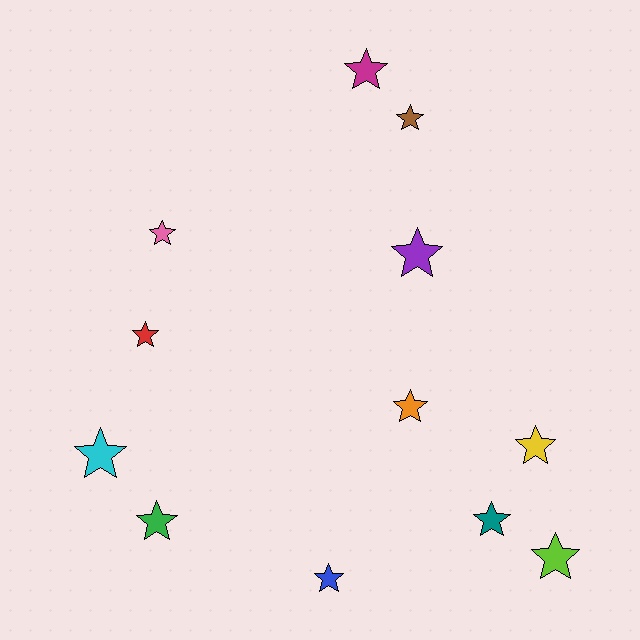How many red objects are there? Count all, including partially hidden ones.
There is 1 red object.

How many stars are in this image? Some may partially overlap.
There are 12 stars.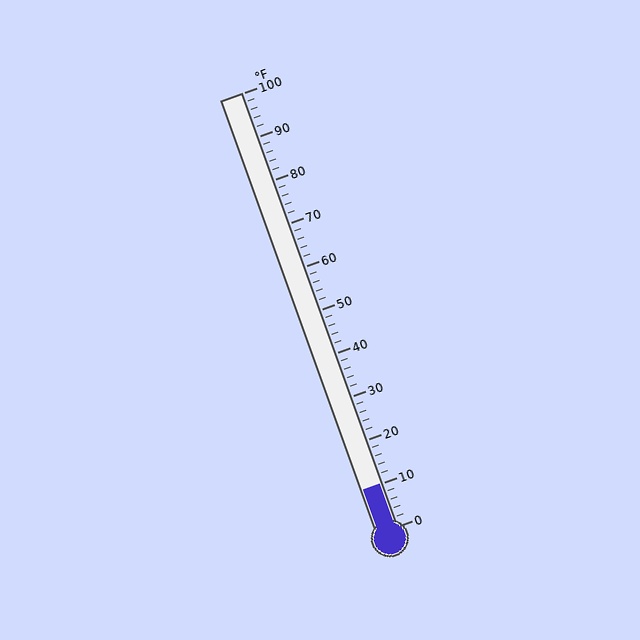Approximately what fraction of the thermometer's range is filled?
The thermometer is filled to approximately 10% of its range.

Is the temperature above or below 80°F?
The temperature is below 80°F.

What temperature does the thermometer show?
The thermometer shows approximately 10°F.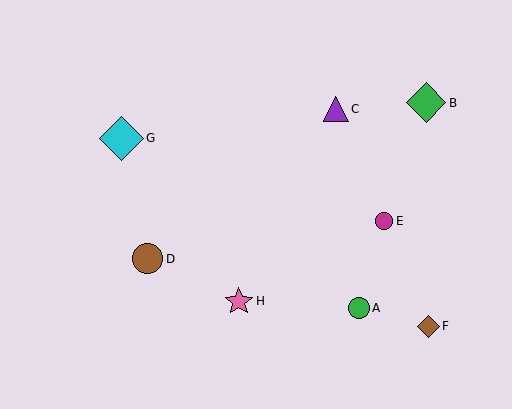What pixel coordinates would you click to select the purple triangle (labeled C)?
Click at (336, 109) to select the purple triangle C.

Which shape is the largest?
The cyan diamond (labeled G) is the largest.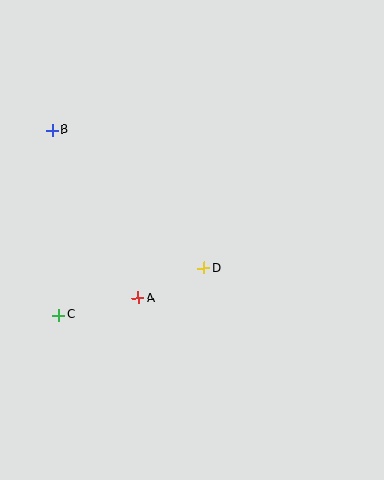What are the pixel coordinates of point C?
Point C is at (59, 315).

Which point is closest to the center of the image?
Point D at (204, 268) is closest to the center.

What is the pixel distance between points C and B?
The distance between C and B is 185 pixels.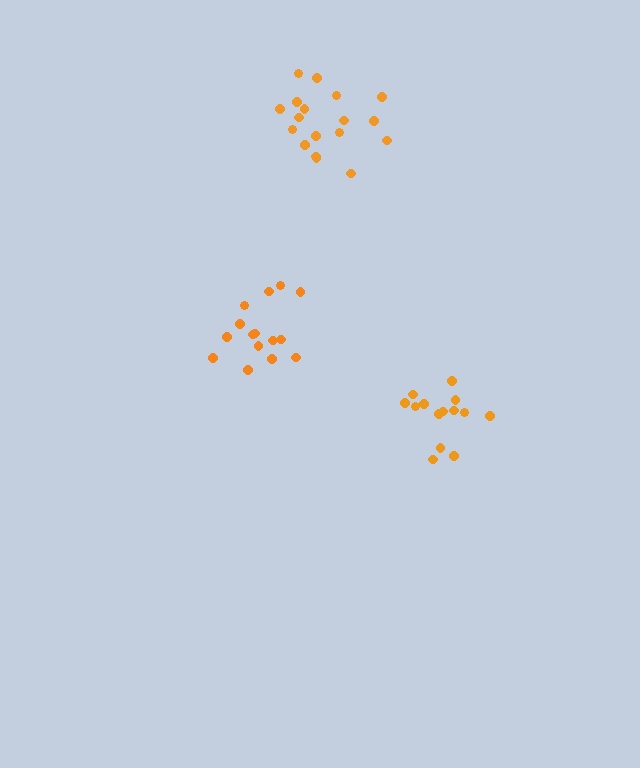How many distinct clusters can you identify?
There are 3 distinct clusters.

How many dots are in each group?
Group 1: 15 dots, Group 2: 18 dots, Group 3: 14 dots (47 total).